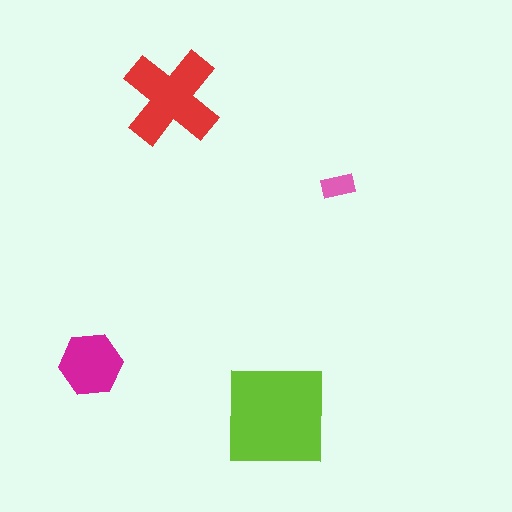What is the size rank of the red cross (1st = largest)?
2nd.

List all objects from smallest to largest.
The pink rectangle, the magenta hexagon, the red cross, the lime square.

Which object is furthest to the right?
The pink rectangle is rightmost.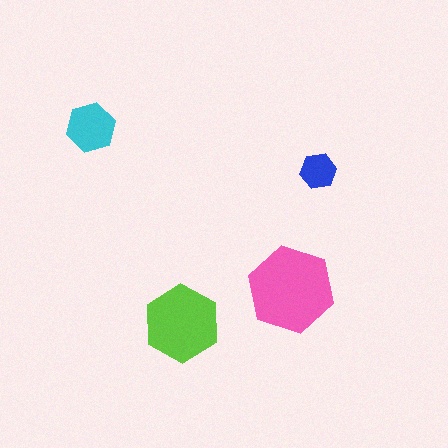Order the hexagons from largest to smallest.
the pink one, the lime one, the cyan one, the blue one.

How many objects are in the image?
There are 4 objects in the image.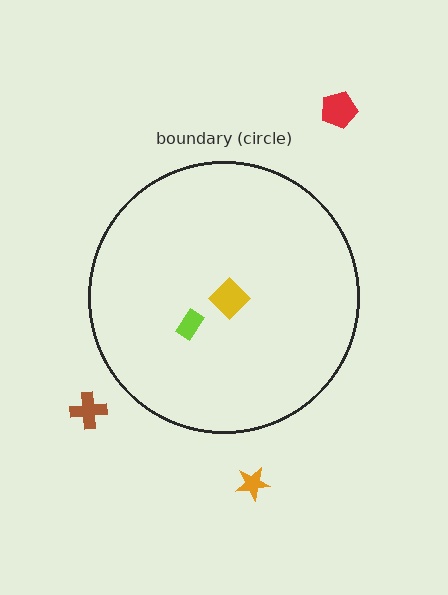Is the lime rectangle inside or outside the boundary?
Inside.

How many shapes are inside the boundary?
2 inside, 3 outside.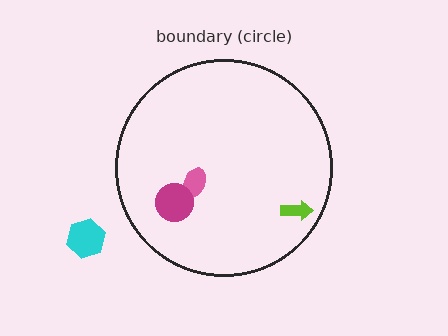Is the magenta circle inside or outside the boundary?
Inside.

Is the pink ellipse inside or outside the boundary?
Inside.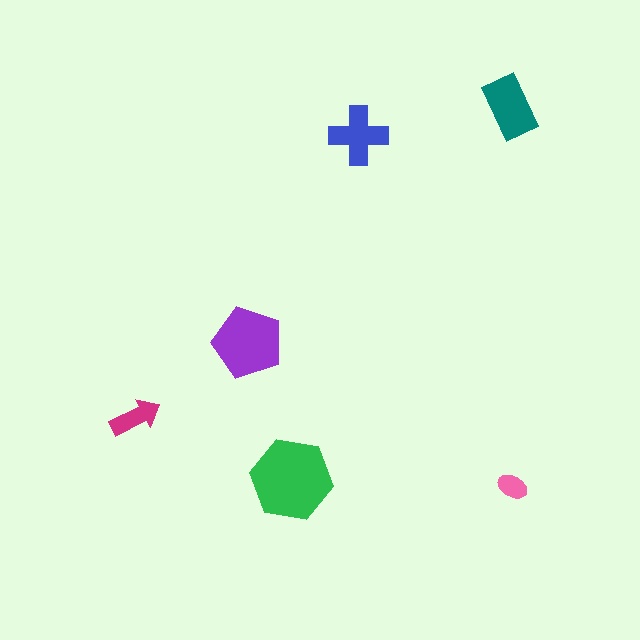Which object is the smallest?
The pink ellipse.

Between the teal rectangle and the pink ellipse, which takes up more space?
The teal rectangle.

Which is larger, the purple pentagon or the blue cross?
The purple pentagon.